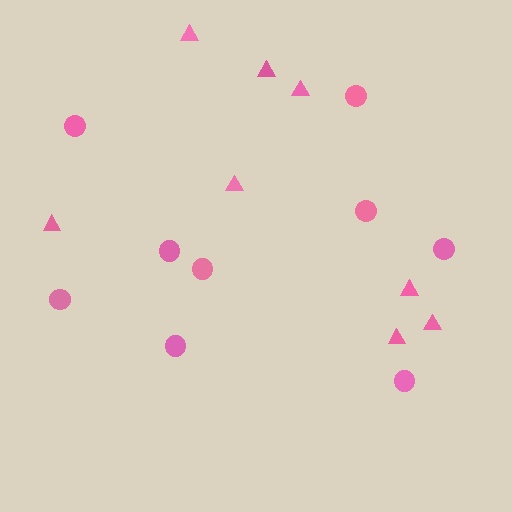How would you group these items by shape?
There are 2 groups: one group of triangles (8) and one group of circles (9).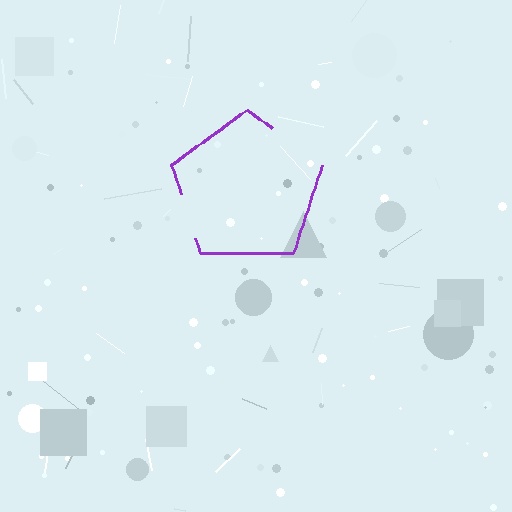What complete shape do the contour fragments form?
The contour fragments form a pentagon.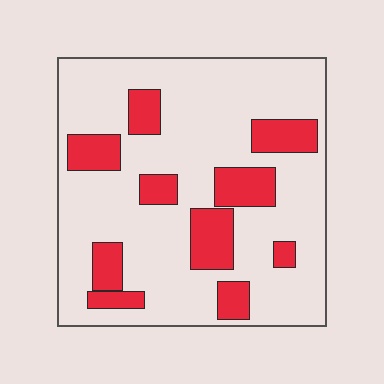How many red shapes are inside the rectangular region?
10.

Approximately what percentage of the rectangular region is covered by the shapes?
Approximately 25%.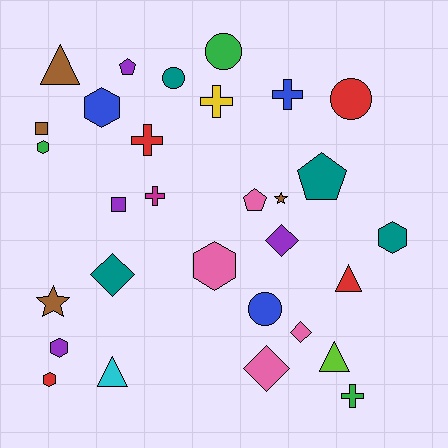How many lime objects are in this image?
There is 1 lime object.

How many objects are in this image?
There are 30 objects.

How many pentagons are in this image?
There are 3 pentagons.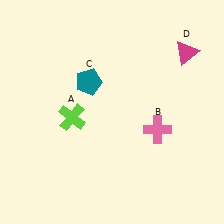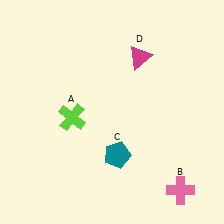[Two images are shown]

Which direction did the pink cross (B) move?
The pink cross (B) moved down.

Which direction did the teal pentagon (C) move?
The teal pentagon (C) moved down.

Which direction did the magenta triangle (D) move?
The magenta triangle (D) moved left.